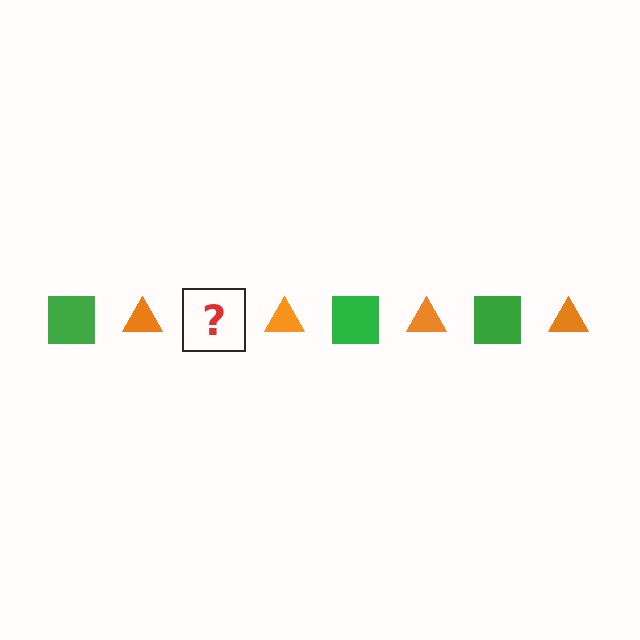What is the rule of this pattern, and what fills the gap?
The rule is that the pattern alternates between green square and orange triangle. The gap should be filled with a green square.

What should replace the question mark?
The question mark should be replaced with a green square.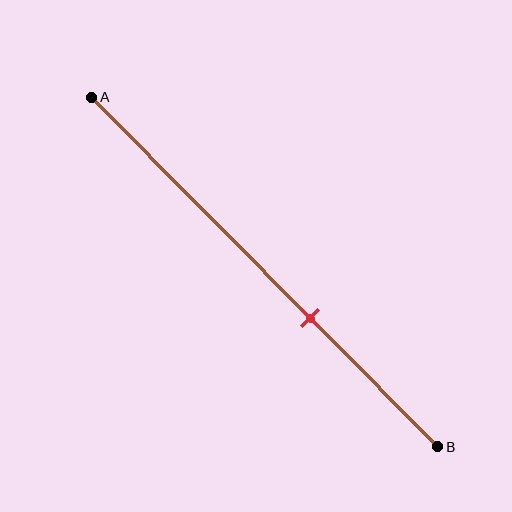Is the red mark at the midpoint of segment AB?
No, the mark is at about 65% from A, not at the 50% midpoint.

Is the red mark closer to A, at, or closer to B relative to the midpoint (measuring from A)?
The red mark is closer to point B than the midpoint of segment AB.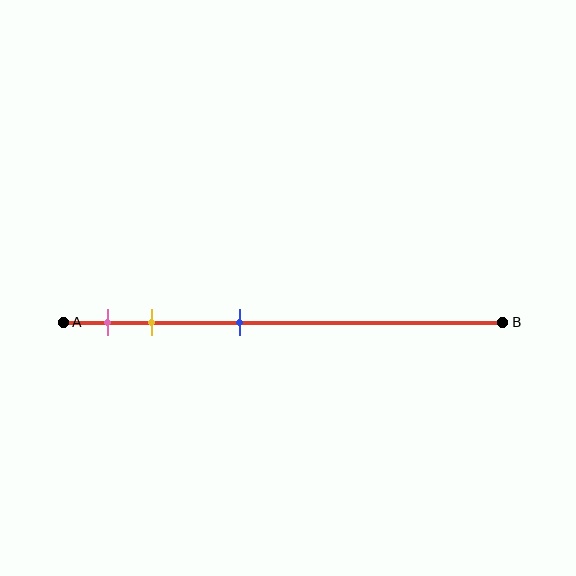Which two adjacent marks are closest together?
The pink and yellow marks are the closest adjacent pair.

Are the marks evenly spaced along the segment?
No, the marks are not evenly spaced.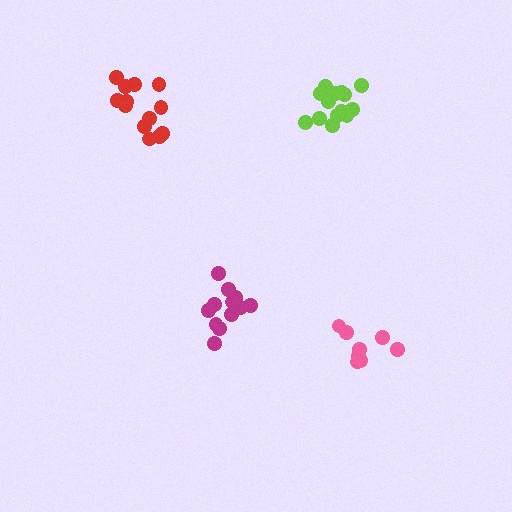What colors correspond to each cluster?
The clusters are colored: pink, red, lime, magenta.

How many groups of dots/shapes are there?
There are 4 groups.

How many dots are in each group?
Group 1: 8 dots, Group 2: 13 dots, Group 3: 14 dots, Group 4: 13 dots (48 total).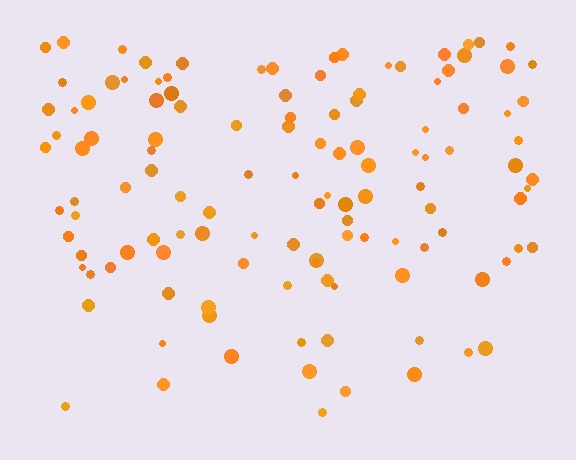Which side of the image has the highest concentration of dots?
The top.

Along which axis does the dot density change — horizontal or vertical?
Vertical.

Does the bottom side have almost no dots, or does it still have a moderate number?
Still a moderate number, just noticeably fewer than the top.